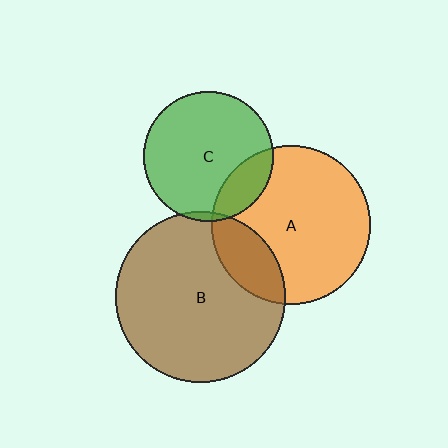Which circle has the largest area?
Circle B (brown).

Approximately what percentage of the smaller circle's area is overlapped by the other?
Approximately 20%.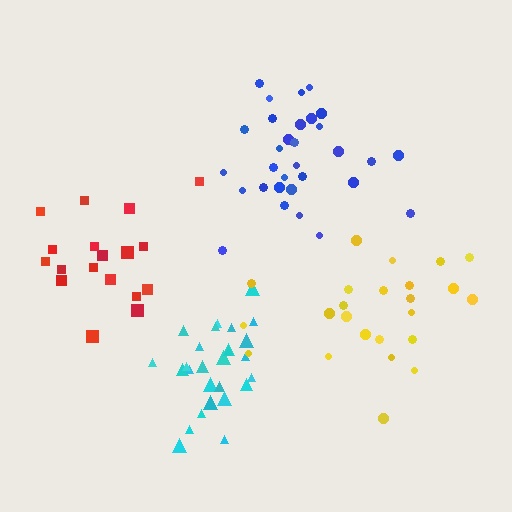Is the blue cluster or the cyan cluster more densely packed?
Cyan.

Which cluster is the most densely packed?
Cyan.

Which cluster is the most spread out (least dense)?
Yellow.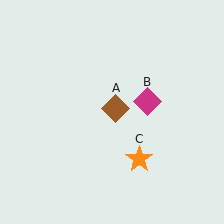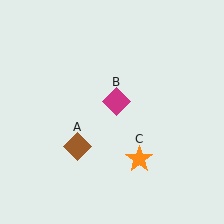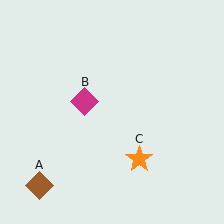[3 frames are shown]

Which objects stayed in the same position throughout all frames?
Orange star (object C) remained stationary.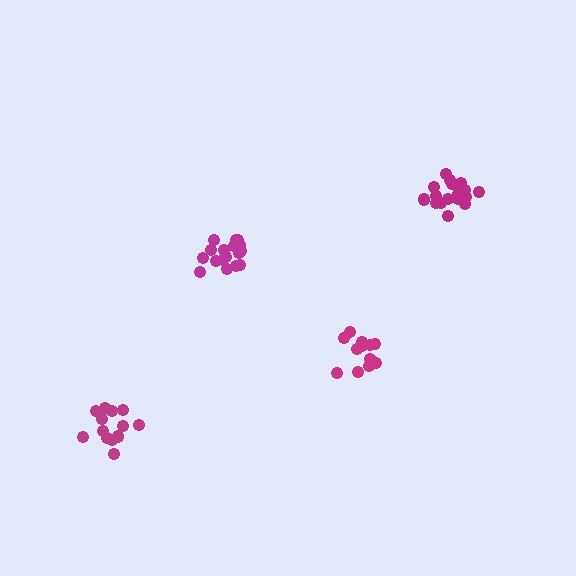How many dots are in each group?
Group 1: 13 dots, Group 2: 13 dots, Group 3: 18 dots, Group 4: 17 dots (61 total).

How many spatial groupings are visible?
There are 4 spatial groupings.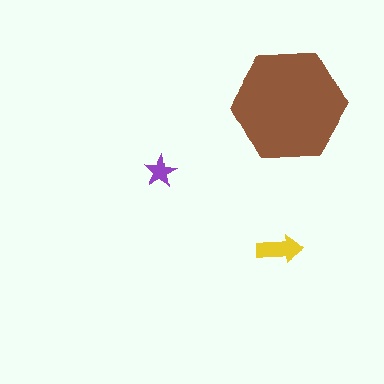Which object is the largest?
The brown hexagon.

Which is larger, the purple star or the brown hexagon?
The brown hexagon.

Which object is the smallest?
The purple star.